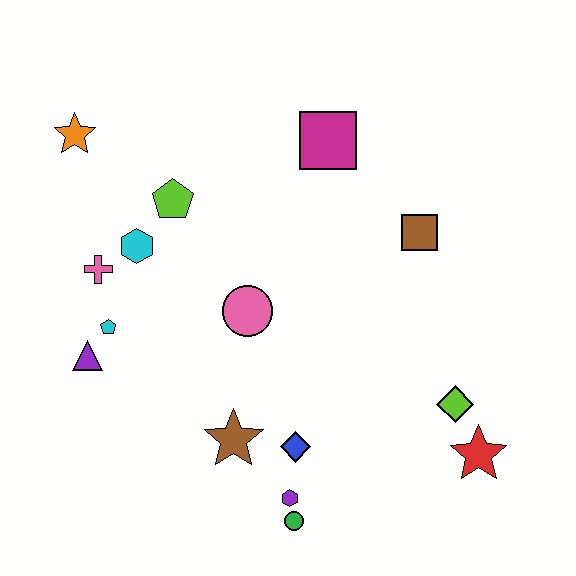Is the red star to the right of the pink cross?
Yes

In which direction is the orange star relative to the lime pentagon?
The orange star is to the left of the lime pentagon.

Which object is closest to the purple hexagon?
The green circle is closest to the purple hexagon.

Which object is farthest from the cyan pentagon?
The red star is farthest from the cyan pentagon.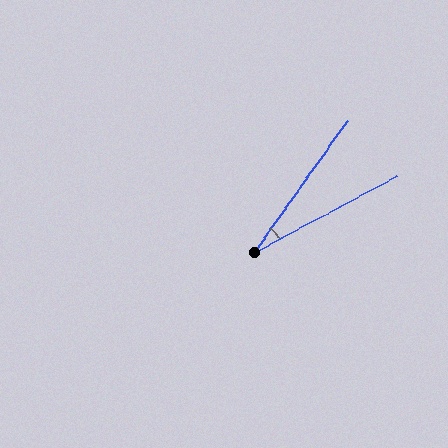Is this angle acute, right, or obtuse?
It is acute.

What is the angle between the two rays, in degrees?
Approximately 26 degrees.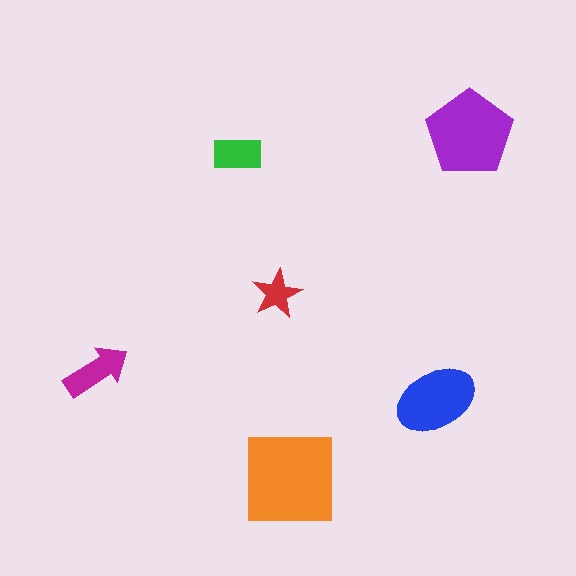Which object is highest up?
The purple pentagon is topmost.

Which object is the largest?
The orange square.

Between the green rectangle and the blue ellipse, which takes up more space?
The blue ellipse.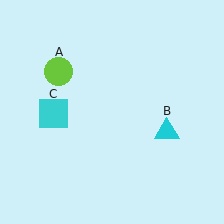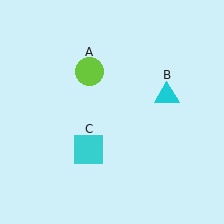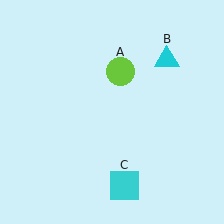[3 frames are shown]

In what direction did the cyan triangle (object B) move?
The cyan triangle (object B) moved up.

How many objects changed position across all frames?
3 objects changed position: lime circle (object A), cyan triangle (object B), cyan square (object C).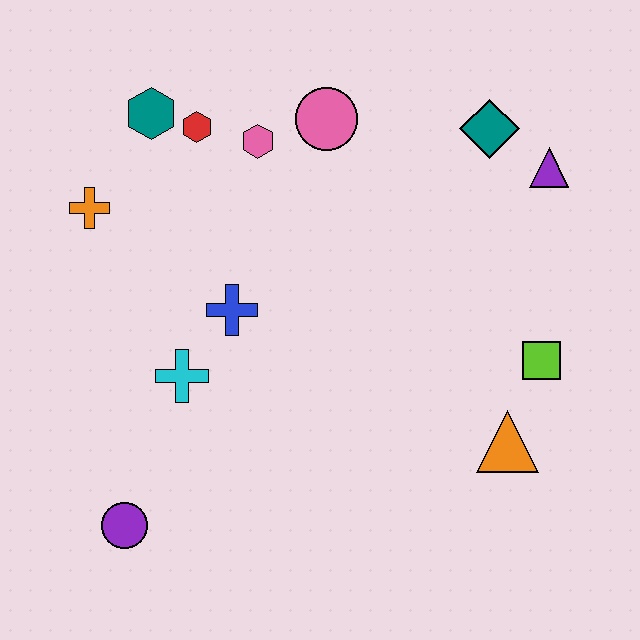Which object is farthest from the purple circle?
The purple triangle is farthest from the purple circle.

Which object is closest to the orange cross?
The teal hexagon is closest to the orange cross.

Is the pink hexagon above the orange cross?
Yes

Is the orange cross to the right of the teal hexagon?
No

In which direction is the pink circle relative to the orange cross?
The pink circle is to the right of the orange cross.